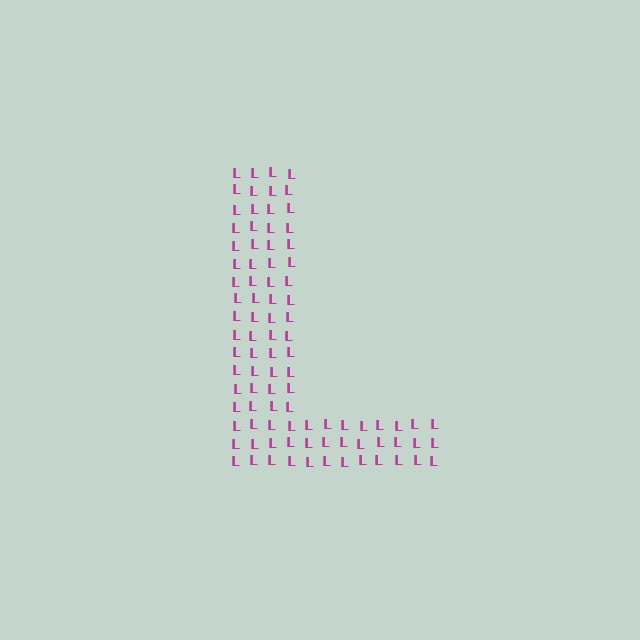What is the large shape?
The large shape is the letter L.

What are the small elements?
The small elements are letter L's.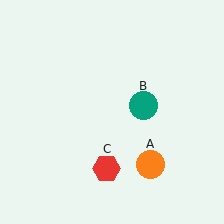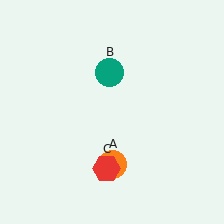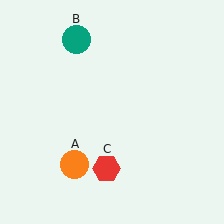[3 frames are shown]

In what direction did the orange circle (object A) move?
The orange circle (object A) moved left.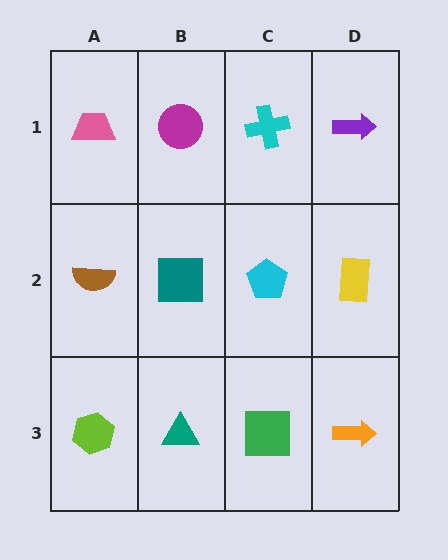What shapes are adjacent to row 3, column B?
A teal square (row 2, column B), a lime hexagon (row 3, column A), a green square (row 3, column C).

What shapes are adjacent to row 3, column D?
A yellow rectangle (row 2, column D), a green square (row 3, column C).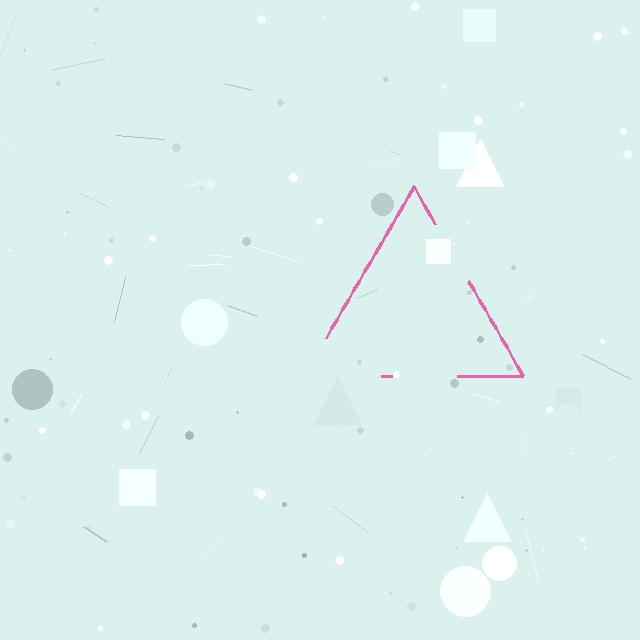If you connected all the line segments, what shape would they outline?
They would outline a triangle.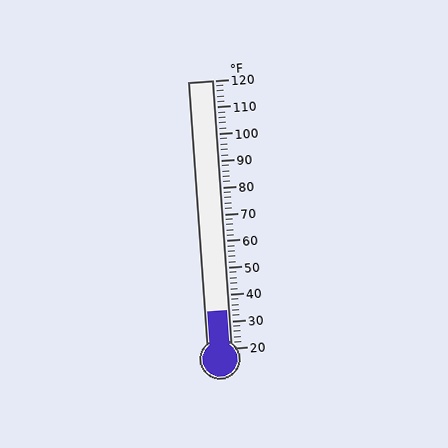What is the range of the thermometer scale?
The thermometer scale ranges from 20°F to 120°F.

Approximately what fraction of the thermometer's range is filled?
The thermometer is filled to approximately 15% of its range.